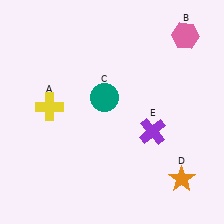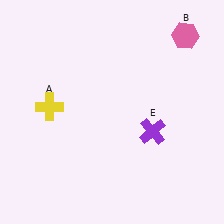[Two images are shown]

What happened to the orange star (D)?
The orange star (D) was removed in Image 2. It was in the bottom-right area of Image 1.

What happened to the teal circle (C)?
The teal circle (C) was removed in Image 2. It was in the top-left area of Image 1.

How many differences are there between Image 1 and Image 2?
There are 2 differences between the two images.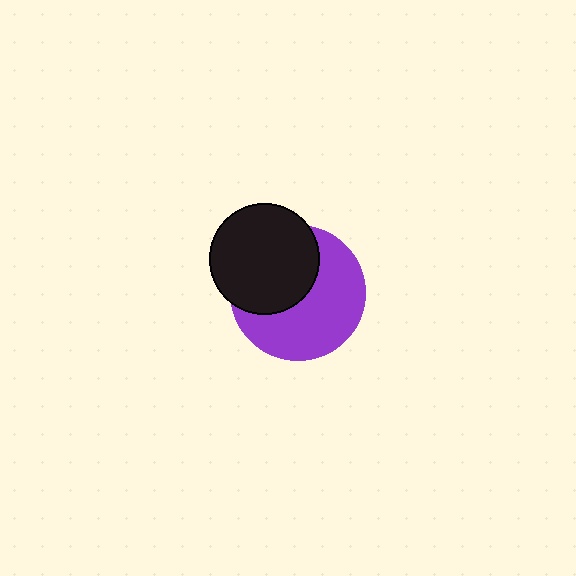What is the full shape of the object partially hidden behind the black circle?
The partially hidden object is a purple circle.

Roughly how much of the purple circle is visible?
About half of it is visible (roughly 58%).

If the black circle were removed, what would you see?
You would see the complete purple circle.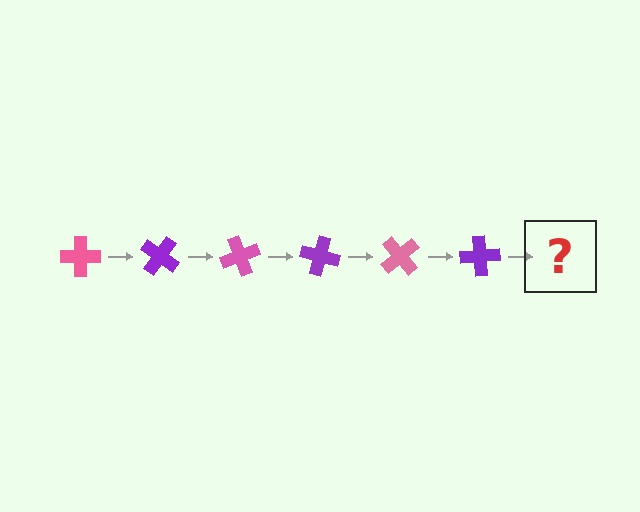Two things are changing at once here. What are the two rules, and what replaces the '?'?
The two rules are that it rotates 35 degrees each step and the color cycles through pink and purple. The '?' should be a pink cross, rotated 210 degrees from the start.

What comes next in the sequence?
The next element should be a pink cross, rotated 210 degrees from the start.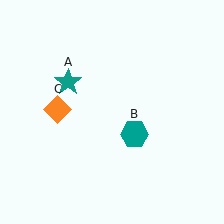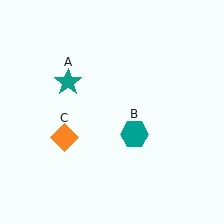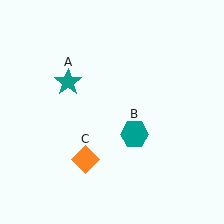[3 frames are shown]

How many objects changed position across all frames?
1 object changed position: orange diamond (object C).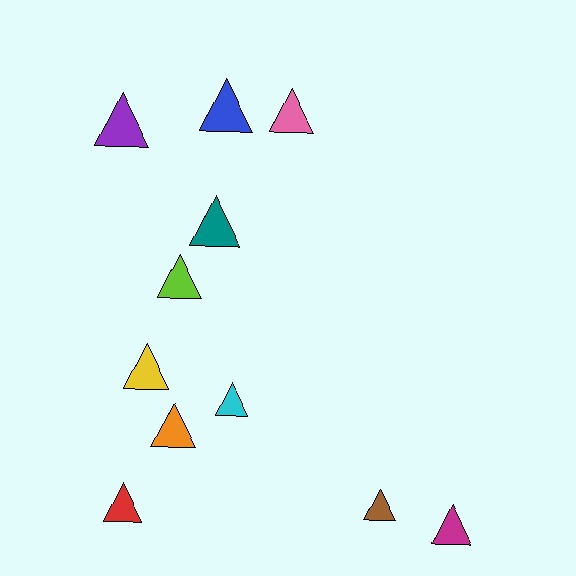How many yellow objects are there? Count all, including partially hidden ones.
There is 1 yellow object.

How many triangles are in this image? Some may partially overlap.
There are 11 triangles.